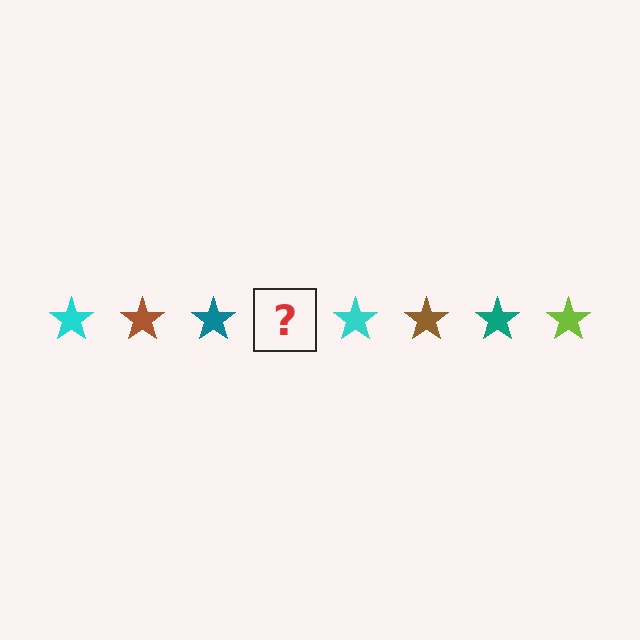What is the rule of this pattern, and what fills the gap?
The rule is that the pattern cycles through cyan, brown, teal, lime stars. The gap should be filled with a lime star.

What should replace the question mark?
The question mark should be replaced with a lime star.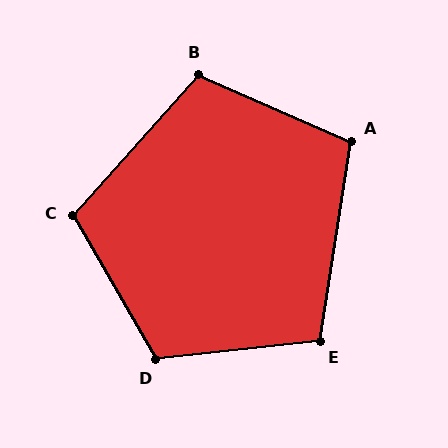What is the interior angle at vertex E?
Approximately 105 degrees (obtuse).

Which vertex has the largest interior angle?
D, at approximately 114 degrees.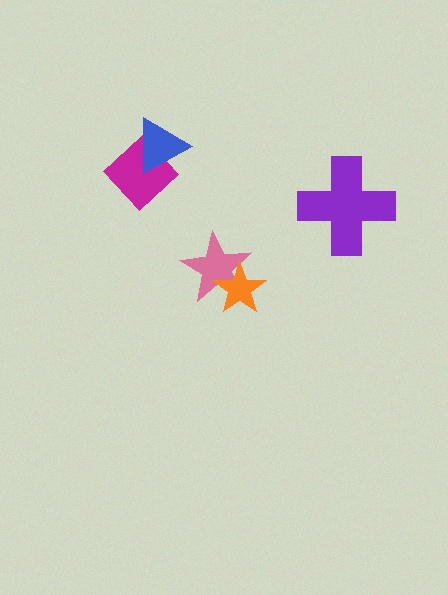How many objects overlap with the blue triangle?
1 object overlaps with the blue triangle.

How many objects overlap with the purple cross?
0 objects overlap with the purple cross.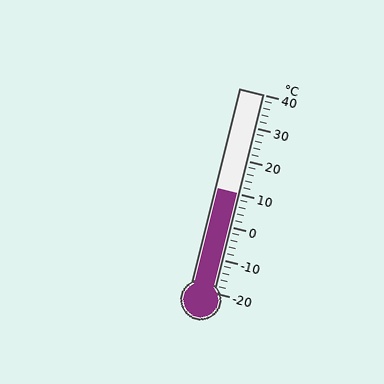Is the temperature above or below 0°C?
The temperature is above 0°C.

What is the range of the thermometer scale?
The thermometer scale ranges from -20°C to 40°C.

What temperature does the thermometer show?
The thermometer shows approximately 10°C.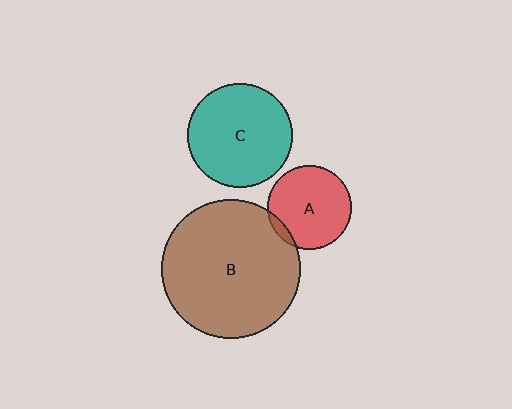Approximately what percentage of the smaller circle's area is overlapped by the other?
Approximately 5%.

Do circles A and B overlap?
Yes.